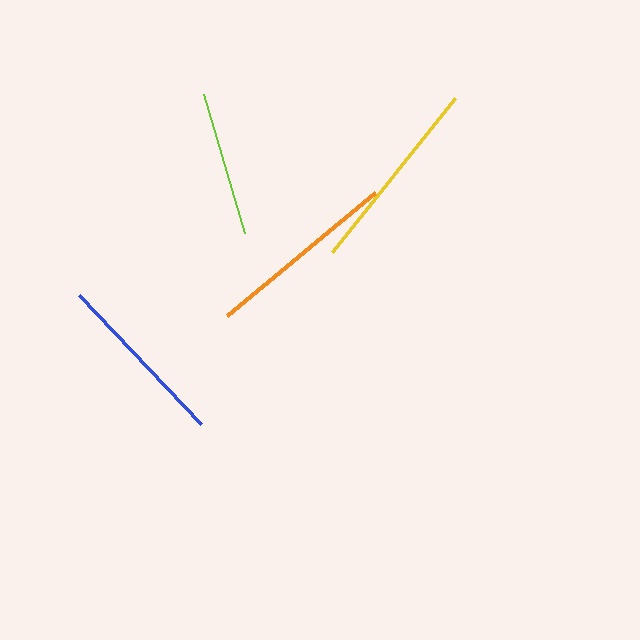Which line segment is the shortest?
The lime line is the shortest at approximately 145 pixels.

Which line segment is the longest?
The yellow line is the longest at approximately 198 pixels.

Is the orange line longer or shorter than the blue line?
The orange line is longer than the blue line.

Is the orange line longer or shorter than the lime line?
The orange line is longer than the lime line.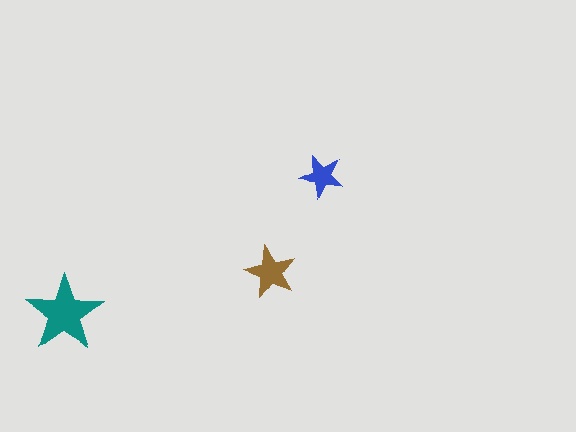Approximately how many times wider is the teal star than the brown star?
About 1.5 times wider.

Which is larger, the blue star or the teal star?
The teal one.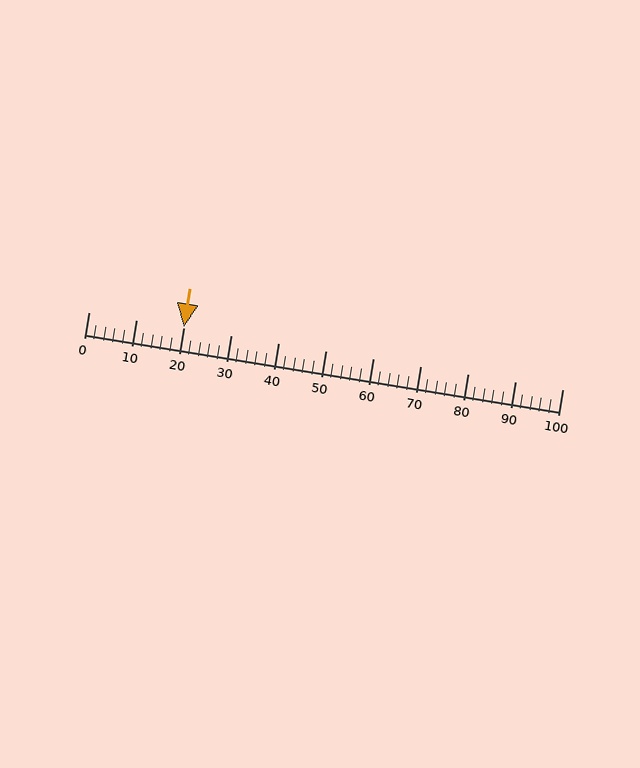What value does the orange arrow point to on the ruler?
The orange arrow points to approximately 20.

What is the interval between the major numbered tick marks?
The major tick marks are spaced 10 units apart.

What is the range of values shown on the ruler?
The ruler shows values from 0 to 100.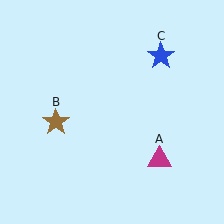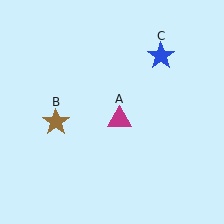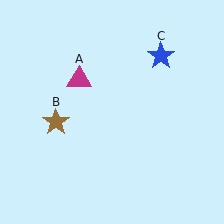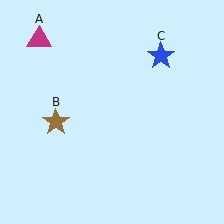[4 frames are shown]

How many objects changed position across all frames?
1 object changed position: magenta triangle (object A).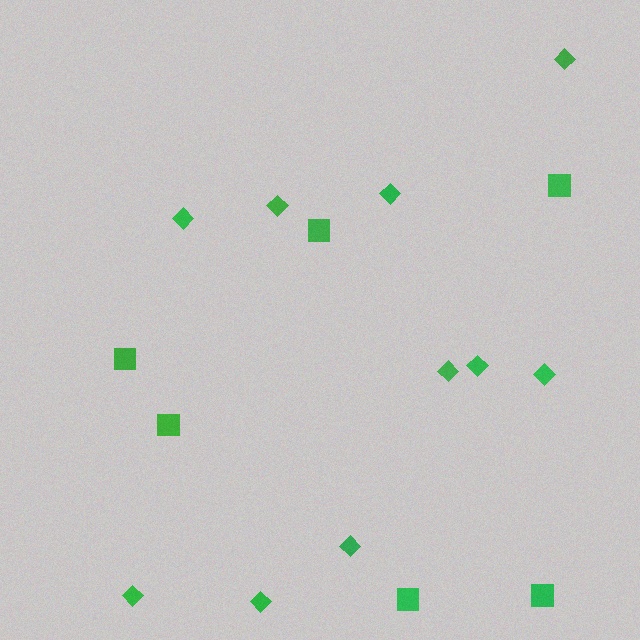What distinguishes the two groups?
There are 2 groups: one group of diamonds (10) and one group of squares (6).